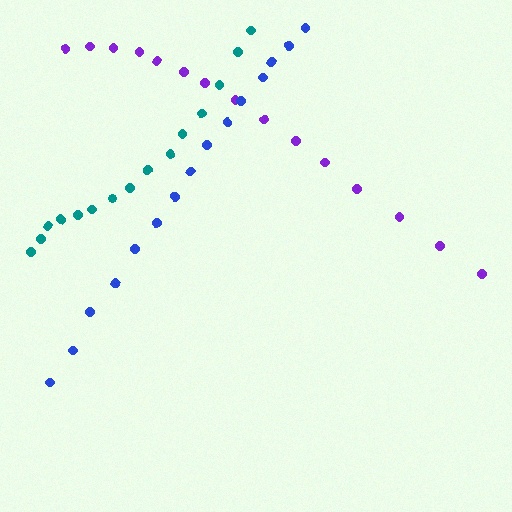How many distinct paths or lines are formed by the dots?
There are 3 distinct paths.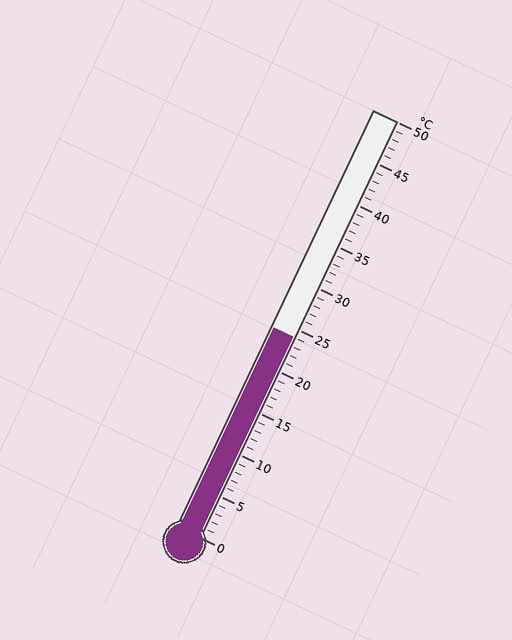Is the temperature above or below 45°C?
The temperature is below 45°C.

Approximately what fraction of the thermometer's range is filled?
The thermometer is filled to approximately 50% of its range.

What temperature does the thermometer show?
The thermometer shows approximately 24°C.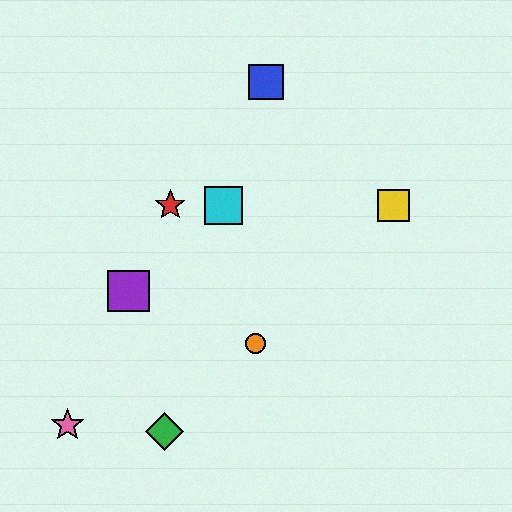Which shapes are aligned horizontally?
The red star, the yellow square, the cyan square are aligned horizontally.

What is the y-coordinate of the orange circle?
The orange circle is at y≈343.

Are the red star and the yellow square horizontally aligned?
Yes, both are at y≈205.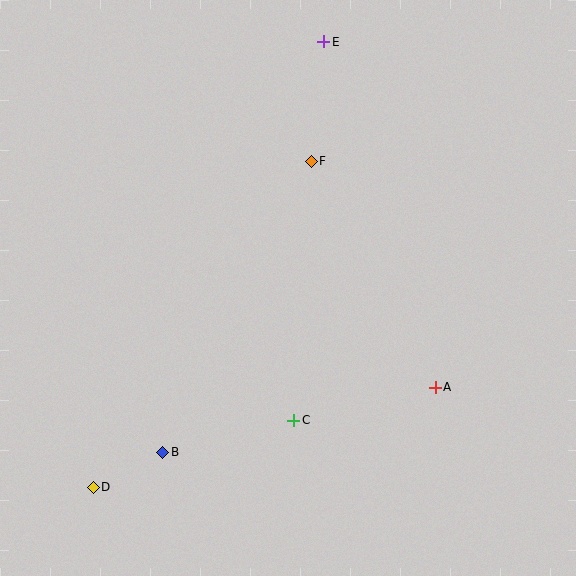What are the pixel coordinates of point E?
Point E is at (324, 42).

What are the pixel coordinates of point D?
Point D is at (93, 487).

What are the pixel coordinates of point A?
Point A is at (435, 388).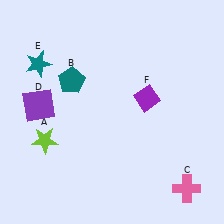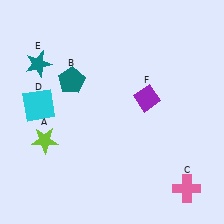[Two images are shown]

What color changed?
The square (D) changed from purple in Image 1 to cyan in Image 2.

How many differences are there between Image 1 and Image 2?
There is 1 difference between the two images.